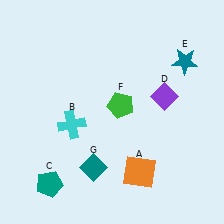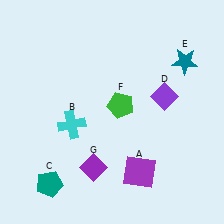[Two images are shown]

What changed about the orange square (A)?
In Image 1, A is orange. In Image 2, it changed to purple.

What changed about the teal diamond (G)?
In Image 1, G is teal. In Image 2, it changed to purple.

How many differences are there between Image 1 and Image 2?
There are 2 differences between the two images.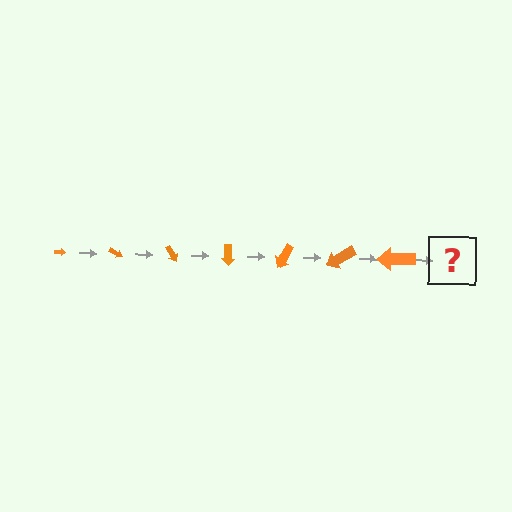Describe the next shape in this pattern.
It should be an arrow, larger than the previous one and rotated 210 degrees from the start.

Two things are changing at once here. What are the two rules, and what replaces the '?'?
The two rules are that the arrow grows larger each step and it rotates 30 degrees each step. The '?' should be an arrow, larger than the previous one and rotated 210 degrees from the start.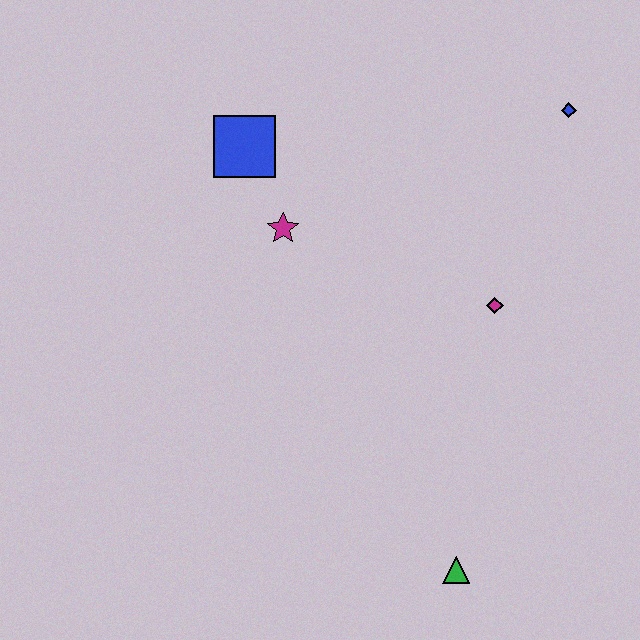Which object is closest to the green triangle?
The magenta diamond is closest to the green triangle.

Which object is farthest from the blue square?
The green triangle is farthest from the blue square.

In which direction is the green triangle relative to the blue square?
The green triangle is below the blue square.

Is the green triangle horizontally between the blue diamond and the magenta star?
Yes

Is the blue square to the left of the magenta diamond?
Yes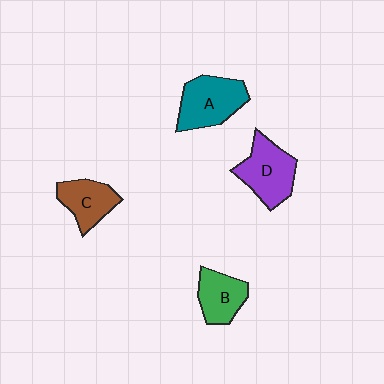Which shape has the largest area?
Shape A (teal).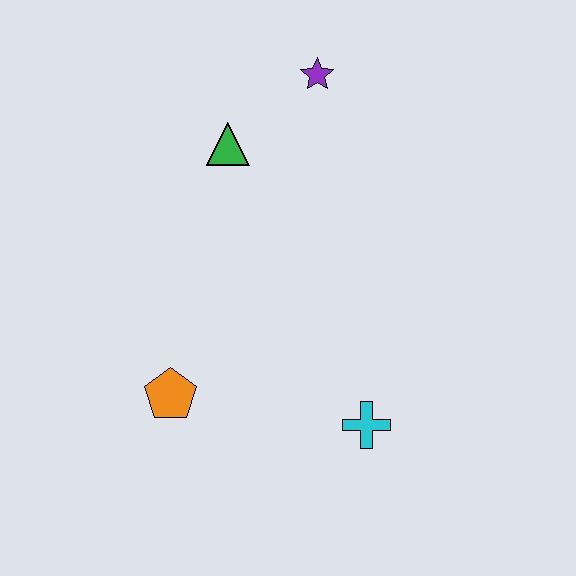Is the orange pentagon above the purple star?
No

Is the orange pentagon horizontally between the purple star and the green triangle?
No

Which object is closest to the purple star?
The green triangle is closest to the purple star.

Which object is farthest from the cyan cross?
The purple star is farthest from the cyan cross.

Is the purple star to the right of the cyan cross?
No